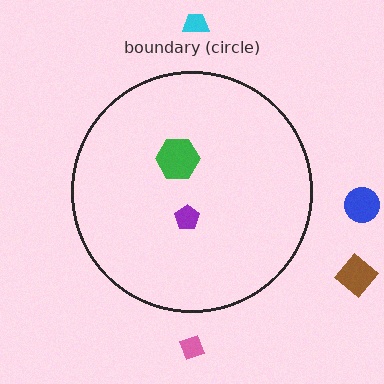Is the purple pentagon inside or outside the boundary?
Inside.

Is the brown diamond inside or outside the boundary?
Outside.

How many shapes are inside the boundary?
2 inside, 4 outside.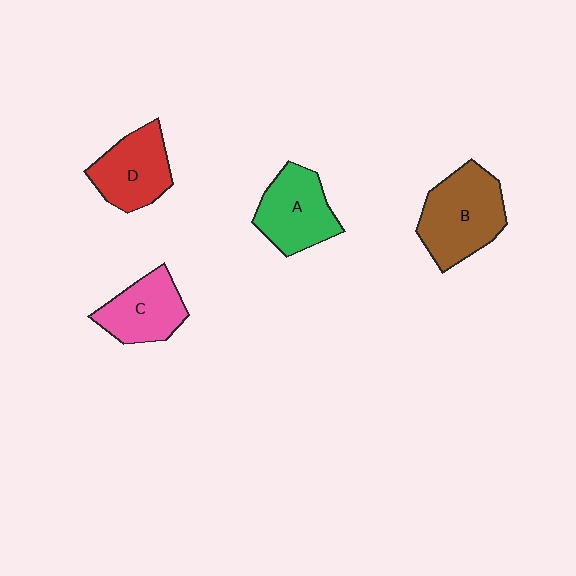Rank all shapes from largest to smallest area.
From largest to smallest: B (brown), A (green), D (red), C (pink).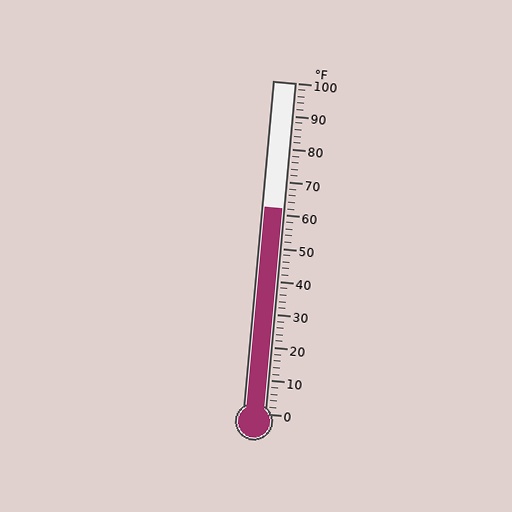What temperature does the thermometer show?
The thermometer shows approximately 62°F.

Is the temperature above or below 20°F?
The temperature is above 20°F.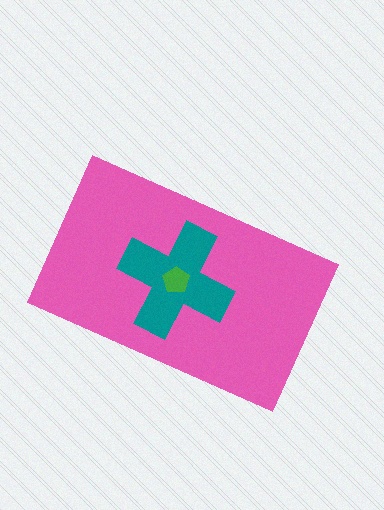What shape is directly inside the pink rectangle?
The teal cross.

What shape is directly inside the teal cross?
The green pentagon.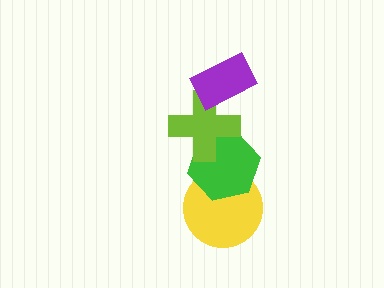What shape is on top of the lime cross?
The purple rectangle is on top of the lime cross.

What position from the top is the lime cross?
The lime cross is 2nd from the top.